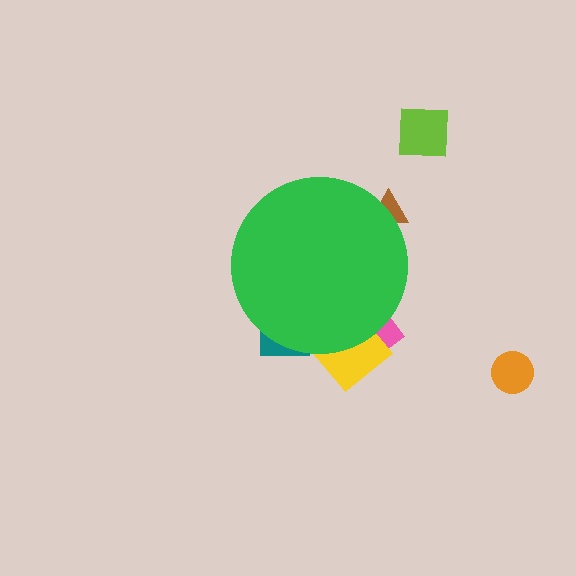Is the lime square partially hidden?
No, the lime square is fully visible.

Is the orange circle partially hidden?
No, the orange circle is fully visible.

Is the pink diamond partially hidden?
Yes, the pink diamond is partially hidden behind the green circle.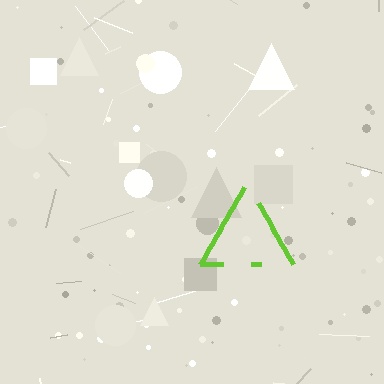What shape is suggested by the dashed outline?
The dashed outline suggests a triangle.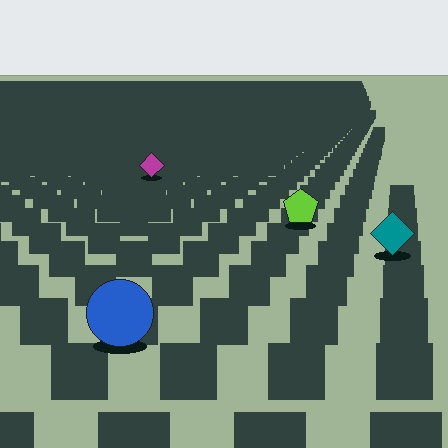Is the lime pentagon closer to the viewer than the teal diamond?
No. The teal diamond is closer — you can tell from the texture gradient: the ground texture is coarser near it.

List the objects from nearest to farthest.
From nearest to farthest: the blue circle, the teal diamond, the lime pentagon, the magenta diamond.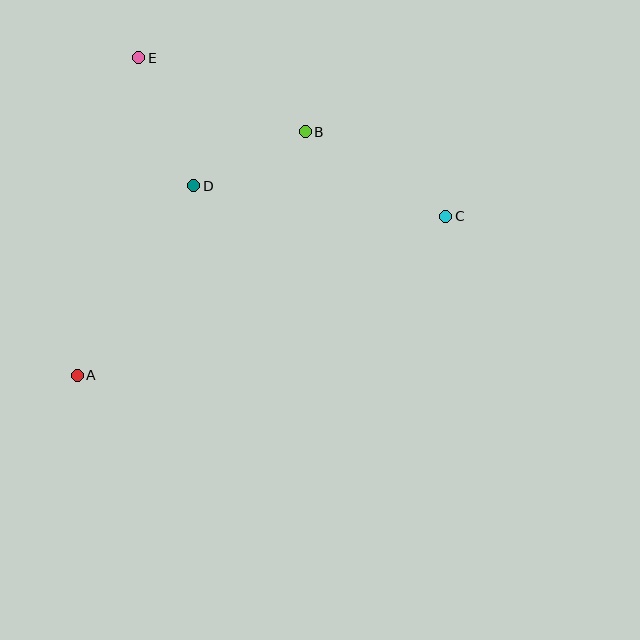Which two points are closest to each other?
Points B and D are closest to each other.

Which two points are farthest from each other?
Points A and C are farthest from each other.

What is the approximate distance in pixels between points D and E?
The distance between D and E is approximately 140 pixels.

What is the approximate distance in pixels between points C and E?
The distance between C and E is approximately 346 pixels.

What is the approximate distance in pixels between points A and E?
The distance between A and E is approximately 324 pixels.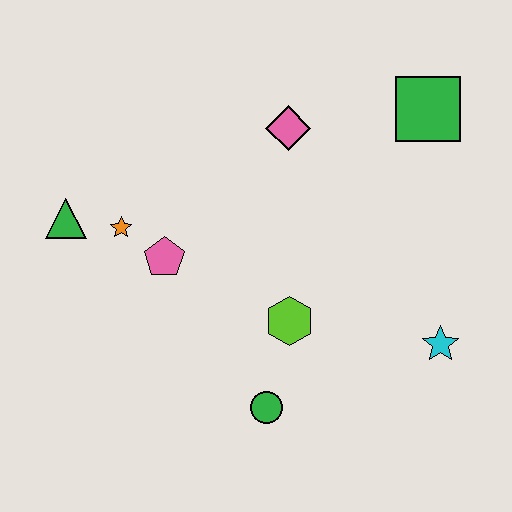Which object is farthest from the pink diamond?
The green circle is farthest from the pink diamond.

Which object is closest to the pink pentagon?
The orange star is closest to the pink pentagon.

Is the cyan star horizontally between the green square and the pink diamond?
No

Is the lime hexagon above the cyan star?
Yes